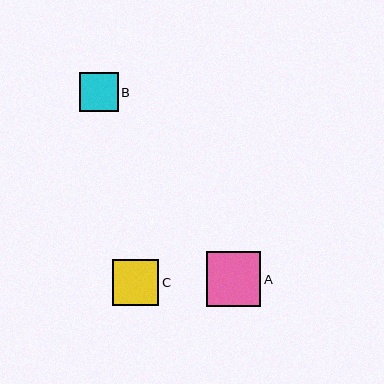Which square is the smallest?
Square B is the smallest with a size of approximately 38 pixels.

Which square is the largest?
Square A is the largest with a size of approximately 55 pixels.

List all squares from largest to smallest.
From largest to smallest: A, C, B.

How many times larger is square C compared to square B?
Square C is approximately 1.2 times the size of square B.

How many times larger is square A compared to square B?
Square A is approximately 1.4 times the size of square B.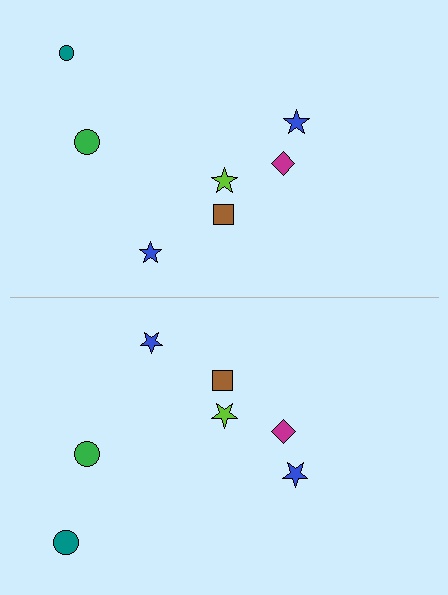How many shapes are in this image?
There are 14 shapes in this image.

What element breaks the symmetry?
The teal circle on the bottom side has a different size than its mirror counterpart.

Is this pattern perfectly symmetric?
No, the pattern is not perfectly symmetric. The teal circle on the bottom side has a different size than its mirror counterpart.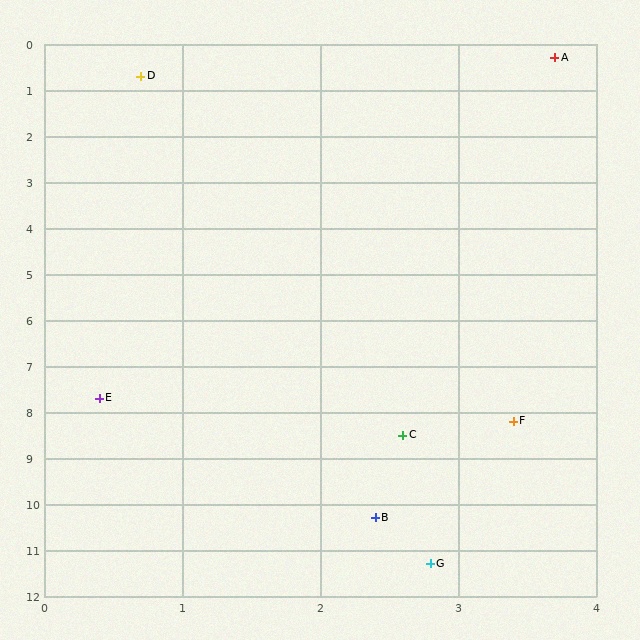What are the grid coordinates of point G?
Point G is at approximately (2.8, 11.3).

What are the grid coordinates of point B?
Point B is at approximately (2.4, 10.3).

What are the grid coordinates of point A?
Point A is at approximately (3.7, 0.3).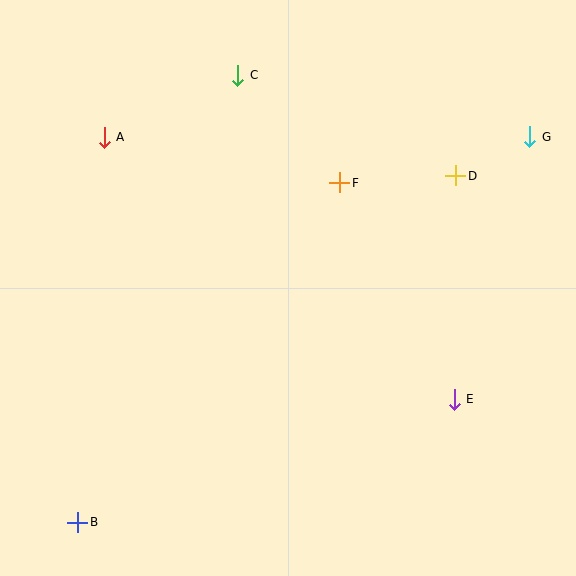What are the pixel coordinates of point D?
Point D is at (456, 176).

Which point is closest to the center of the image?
Point F at (340, 183) is closest to the center.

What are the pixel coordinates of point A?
Point A is at (104, 137).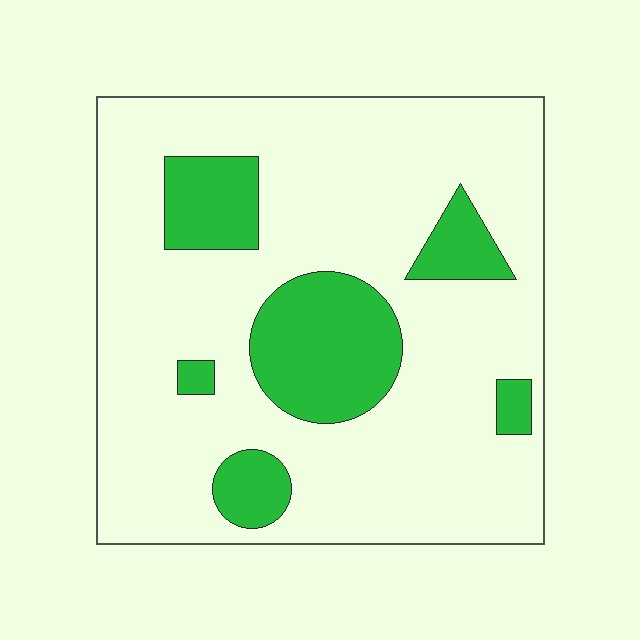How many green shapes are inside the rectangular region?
6.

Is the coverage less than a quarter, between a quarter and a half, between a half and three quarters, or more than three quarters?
Less than a quarter.